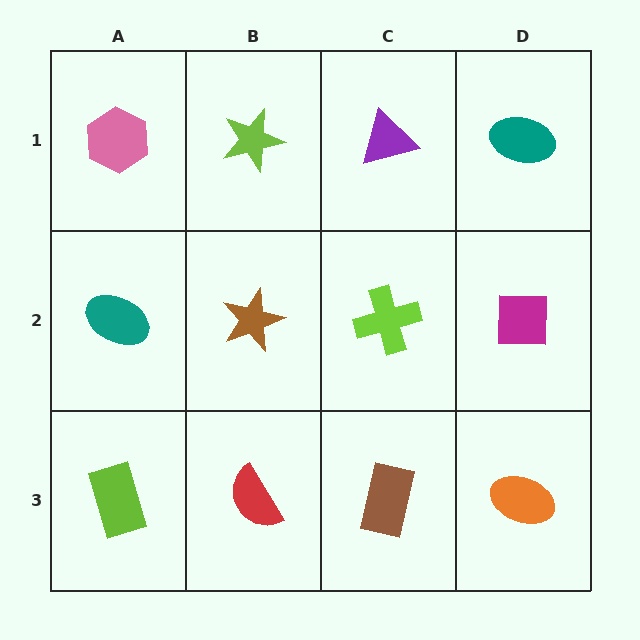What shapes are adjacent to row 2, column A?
A pink hexagon (row 1, column A), a lime rectangle (row 3, column A), a brown star (row 2, column B).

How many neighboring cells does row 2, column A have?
3.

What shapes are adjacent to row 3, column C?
A lime cross (row 2, column C), a red semicircle (row 3, column B), an orange ellipse (row 3, column D).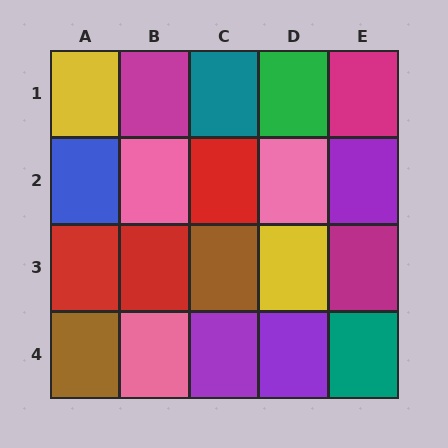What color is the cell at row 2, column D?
Pink.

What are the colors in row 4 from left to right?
Brown, pink, purple, purple, teal.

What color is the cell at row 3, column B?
Red.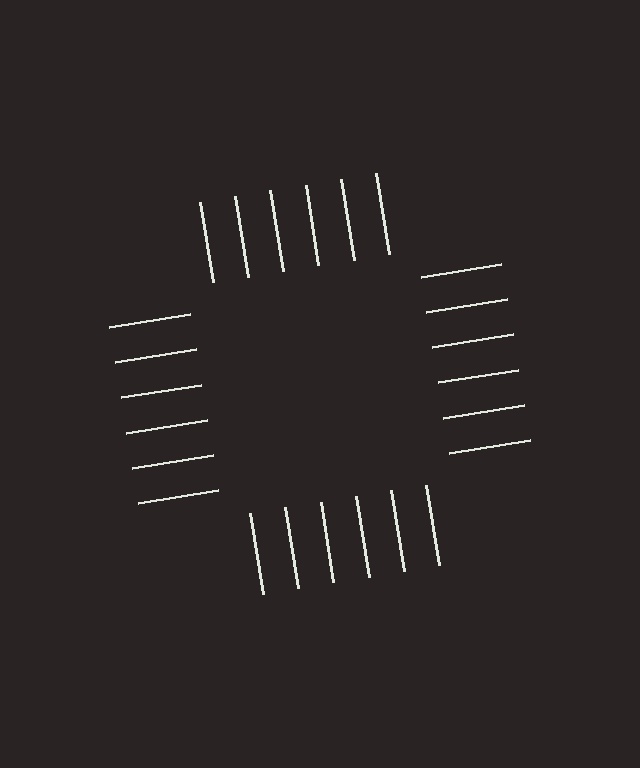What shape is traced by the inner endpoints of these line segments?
An illusory square — the line segments terminate on its edges but no continuous stroke is drawn.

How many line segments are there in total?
24 — 6 along each of the 4 edges.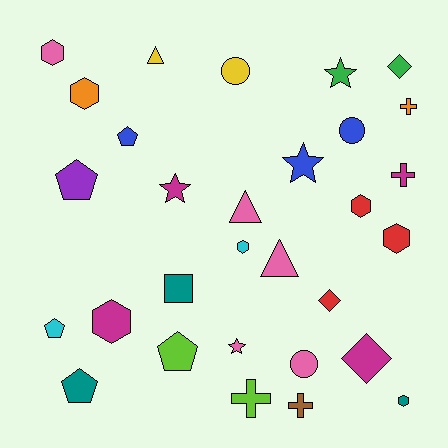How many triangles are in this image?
There are 3 triangles.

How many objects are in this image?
There are 30 objects.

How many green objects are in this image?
There are 2 green objects.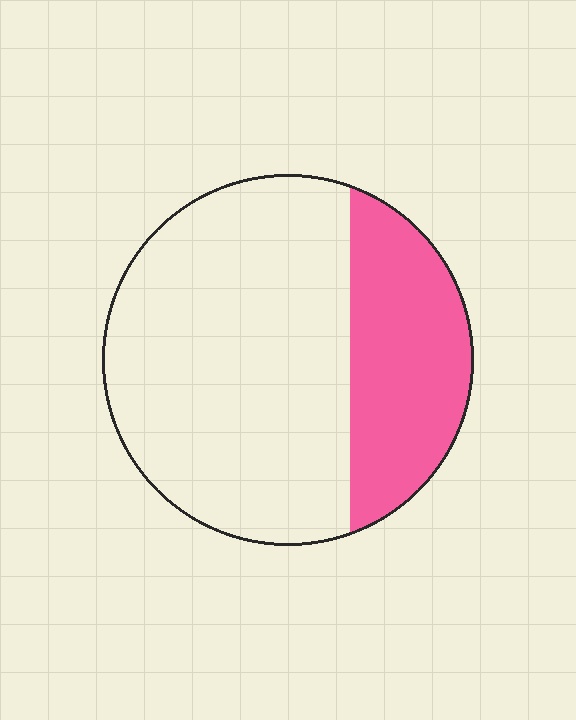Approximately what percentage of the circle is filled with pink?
Approximately 30%.